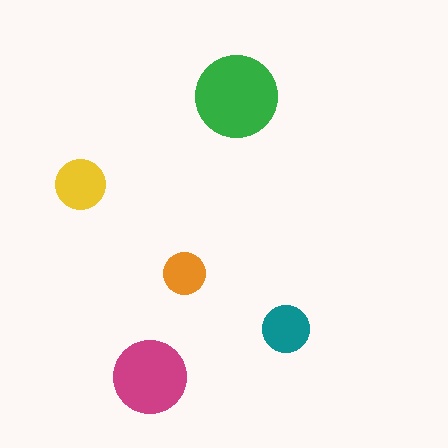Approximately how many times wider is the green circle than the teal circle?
About 1.5 times wider.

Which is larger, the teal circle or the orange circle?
The teal one.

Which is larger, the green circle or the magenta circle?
The green one.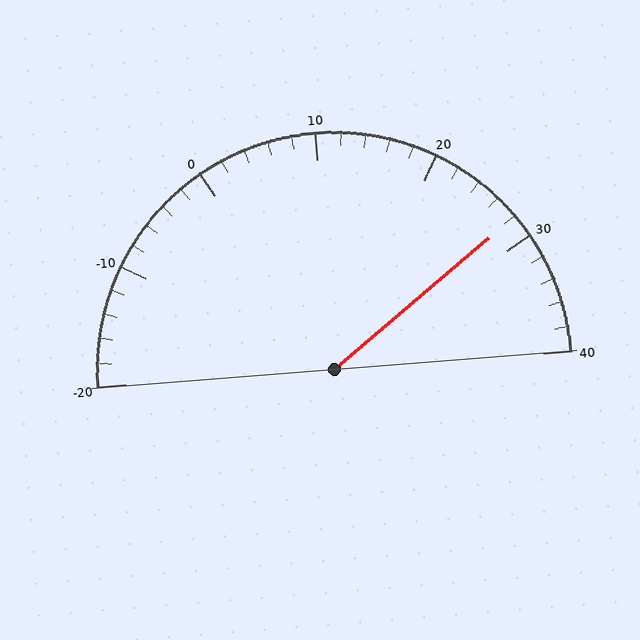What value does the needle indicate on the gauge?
The needle indicates approximately 28.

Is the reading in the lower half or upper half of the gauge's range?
The reading is in the upper half of the range (-20 to 40).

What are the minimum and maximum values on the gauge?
The gauge ranges from -20 to 40.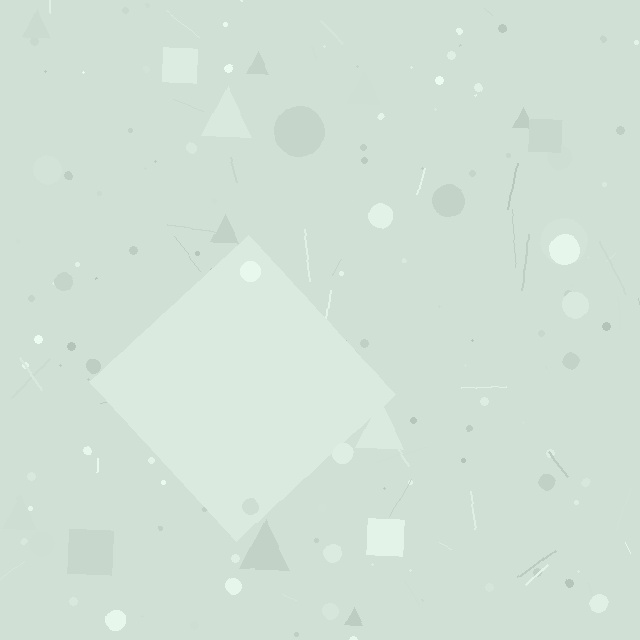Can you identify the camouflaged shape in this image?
The camouflaged shape is a diamond.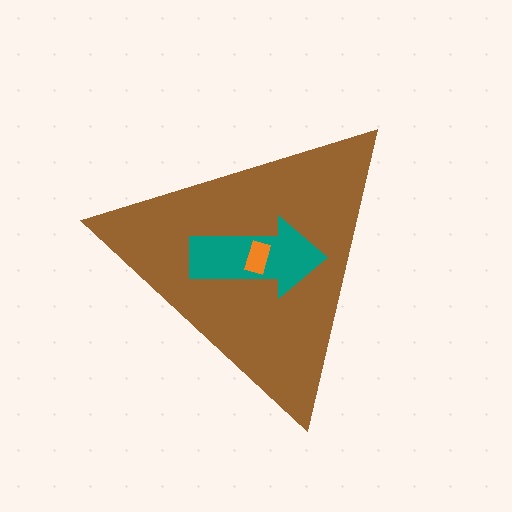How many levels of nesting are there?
3.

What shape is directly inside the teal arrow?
The orange rectangle.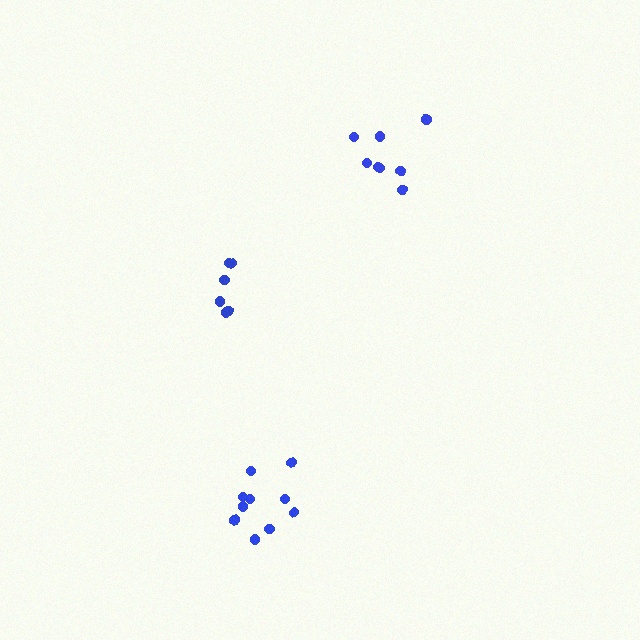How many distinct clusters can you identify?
There are 3 distinct clusters.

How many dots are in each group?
Group 1: 10 dots, Group 2: 6 dots, Group 3: 8 dots (24 total).